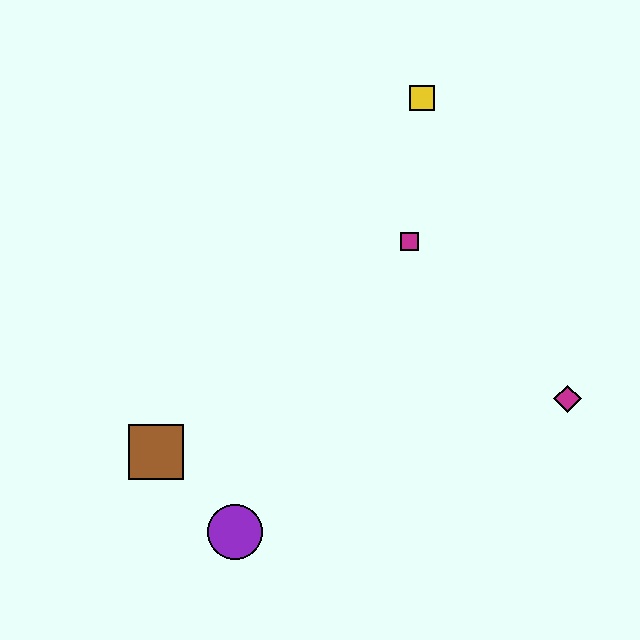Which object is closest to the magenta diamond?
The magenta square is closest to the magenta diamond.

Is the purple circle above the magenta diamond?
No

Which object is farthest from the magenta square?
The purple circle is farthest from the magenta square.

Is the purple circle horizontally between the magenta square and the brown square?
Yes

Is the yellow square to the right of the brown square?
Yes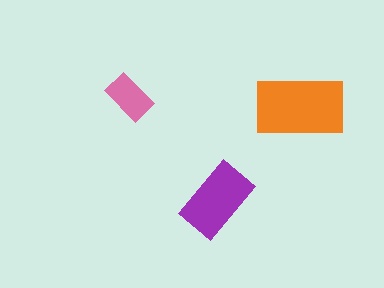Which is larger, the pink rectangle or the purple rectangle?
The purple one.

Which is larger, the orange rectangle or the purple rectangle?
The orange one.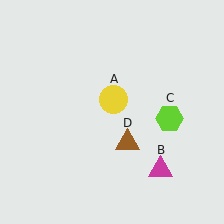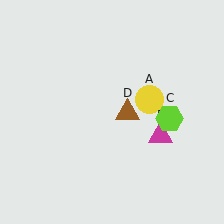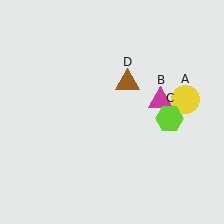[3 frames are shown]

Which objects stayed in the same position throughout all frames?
Lime hexagon (object C) remained stationary.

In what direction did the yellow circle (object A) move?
The yellow circle (object A) moved right.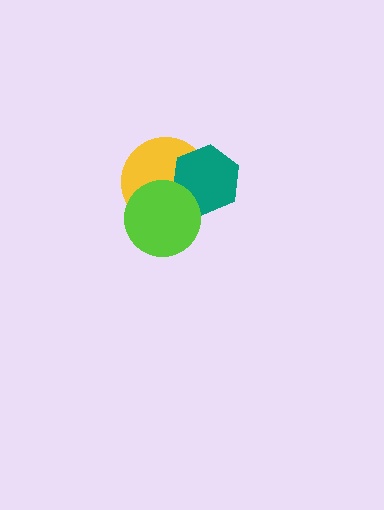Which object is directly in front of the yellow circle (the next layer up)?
The teal hexagon is directly in front of the yellow circle.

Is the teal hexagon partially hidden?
Yes, it is partially covered by another shape.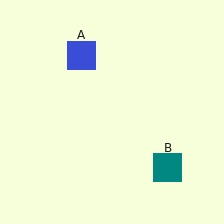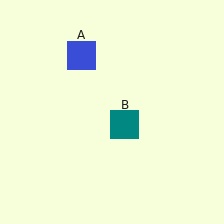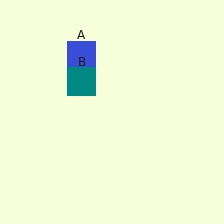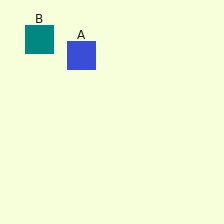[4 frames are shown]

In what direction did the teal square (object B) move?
The teal square (object B) moved up and to the left.